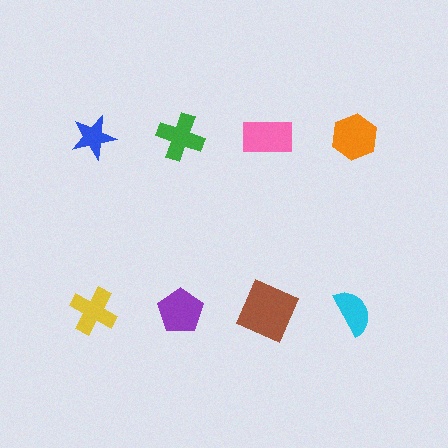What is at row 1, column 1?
A blue star.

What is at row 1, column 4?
An orange hexagon.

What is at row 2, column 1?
A yellow cross.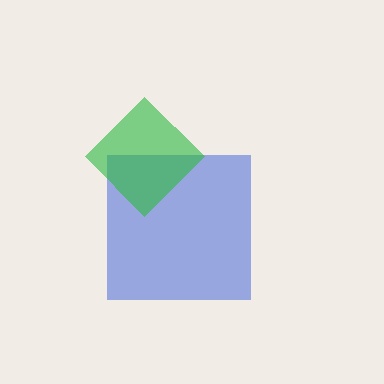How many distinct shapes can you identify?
There are 2 distinct shapes: a blue square, a green diamond.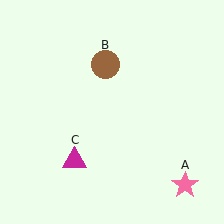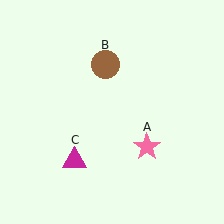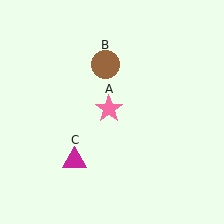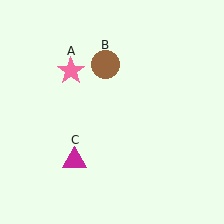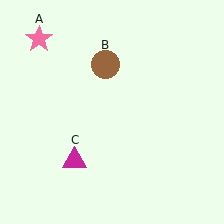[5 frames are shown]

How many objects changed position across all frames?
1 object changed position: pink star (object A).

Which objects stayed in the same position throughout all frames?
Brown circle (object B) and magenta triangle (object C) remained stationary.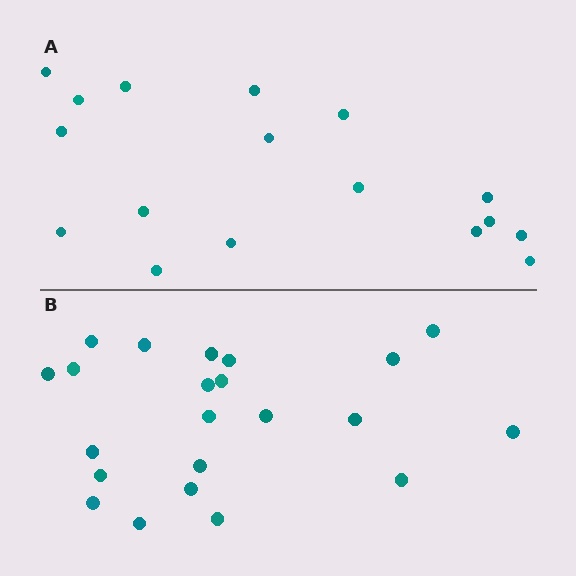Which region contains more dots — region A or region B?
Region B (the bottom region) has more dots.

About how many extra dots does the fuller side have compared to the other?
Region B has about 5 more dots than region A.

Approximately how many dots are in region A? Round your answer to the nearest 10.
About 20 dots. (The exact count is 17, which rounds to 20.)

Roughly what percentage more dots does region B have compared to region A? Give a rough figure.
About 30% more.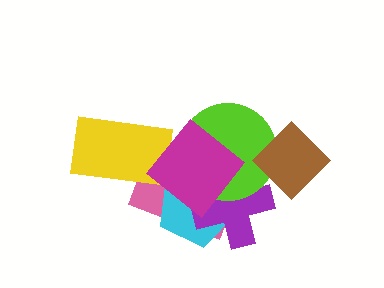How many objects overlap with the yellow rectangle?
2 objects overlap with the yellow rectangle.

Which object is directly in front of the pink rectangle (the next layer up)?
The cyan pentagon is directly in front of the pink rectangle.